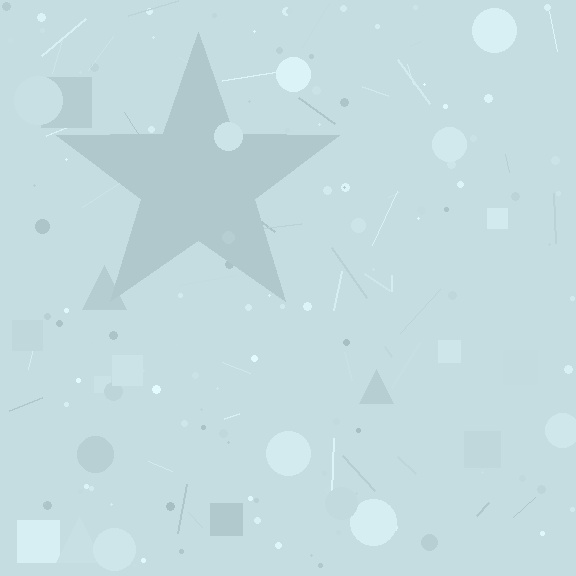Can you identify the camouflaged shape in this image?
The camouflaged shape is a star.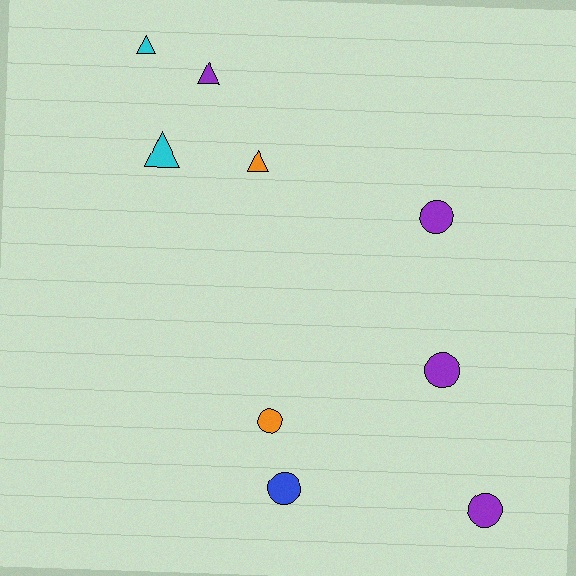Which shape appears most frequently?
Circle, with 5 objects.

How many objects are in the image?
There are 9 objects.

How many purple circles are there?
There are 3 purple circles.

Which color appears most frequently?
Purple, with 4 objects.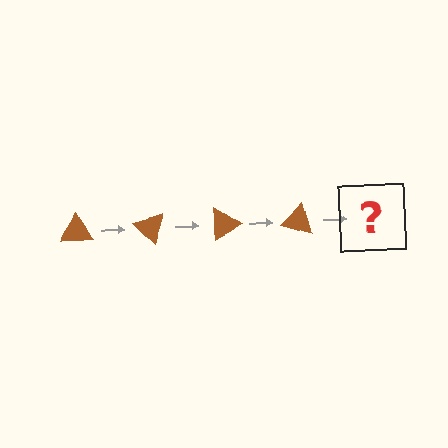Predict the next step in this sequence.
The next step is a brown triangle rotated 180 degrees.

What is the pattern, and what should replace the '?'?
The pattern is that the triangle rotates 45 degrees each step. The '?' should be a brown triangle rotated 180 degrees.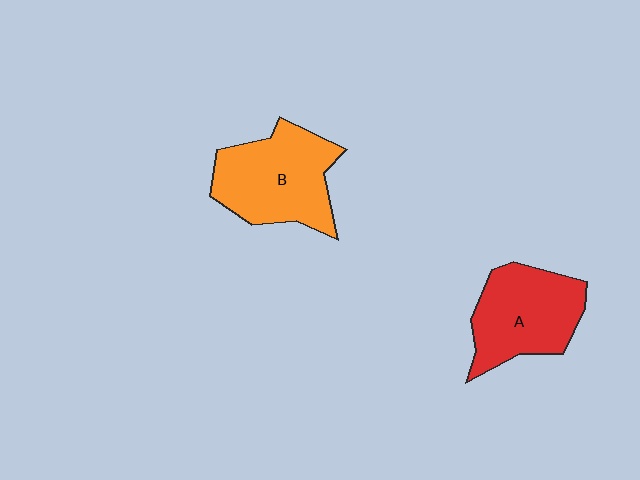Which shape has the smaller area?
Shape A (red).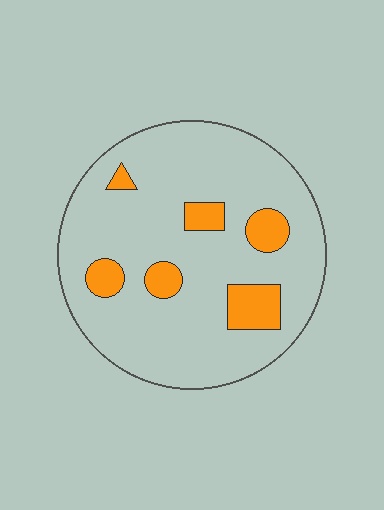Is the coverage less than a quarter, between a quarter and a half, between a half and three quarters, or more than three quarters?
Less than a quarter.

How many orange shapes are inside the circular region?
6.